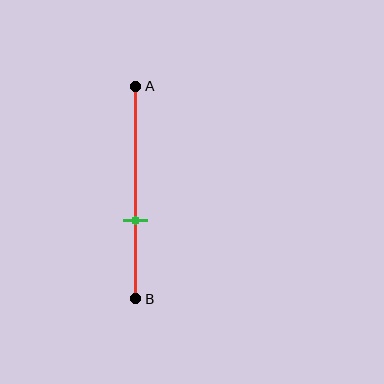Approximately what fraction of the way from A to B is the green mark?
The green mark is approximately 65% of the way from A to B.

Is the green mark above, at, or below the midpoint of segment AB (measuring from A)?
The green mark is below the midpoint of segment AB.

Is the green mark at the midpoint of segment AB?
No, the mark is at about 65% from A, not at the 50% midpoint.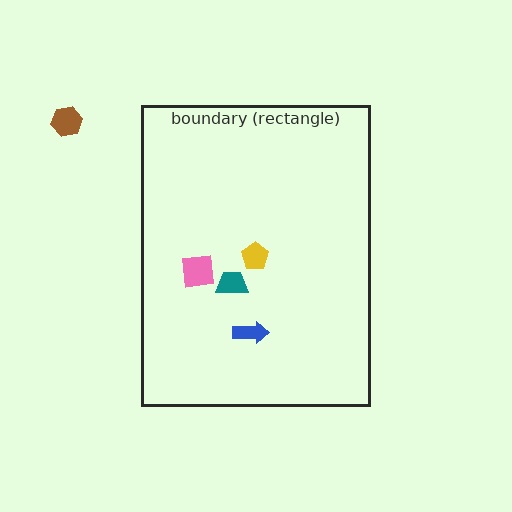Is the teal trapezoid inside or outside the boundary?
Inside.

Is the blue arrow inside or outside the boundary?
Inside.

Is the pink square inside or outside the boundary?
Inside.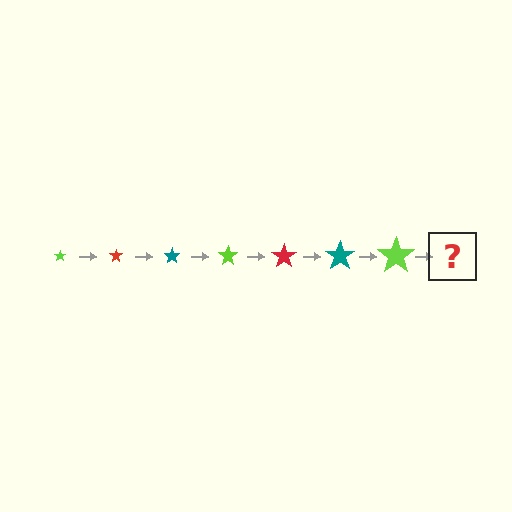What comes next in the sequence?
The next element should be a red star, larger than the previous one.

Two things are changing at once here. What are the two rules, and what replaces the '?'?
The two rules are that the star grows larger each step and the color cycles through lime, red, and teal. The '?' should be a red star, larger than the previous one.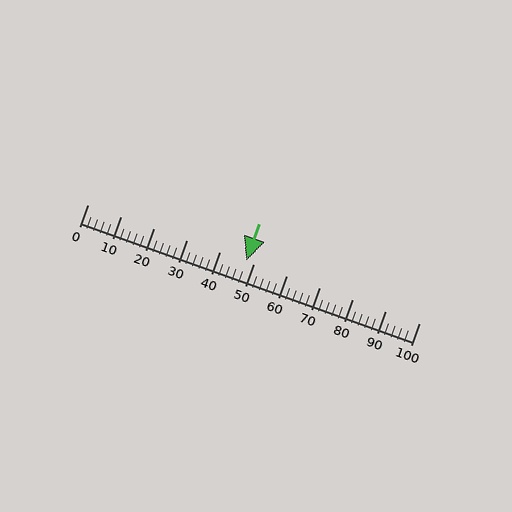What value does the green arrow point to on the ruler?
The green arrow points to approximately 48.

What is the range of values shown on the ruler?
The ruler shows values from 0 to 100.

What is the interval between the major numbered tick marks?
The major tick marks are spaced 10 units apart.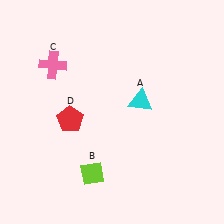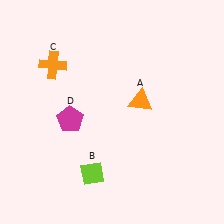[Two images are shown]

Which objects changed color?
A changed from cyan to orange. C changed from pink to orange. D changed from red to magenta.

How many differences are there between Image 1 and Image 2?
There are 3 differences between the two images.